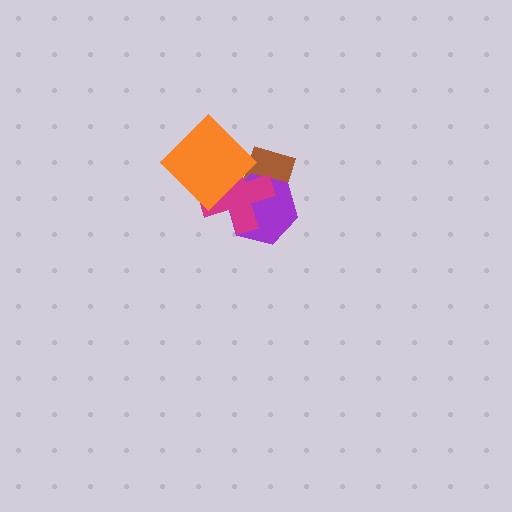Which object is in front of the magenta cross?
The orange diamond is in front of the magenta cross.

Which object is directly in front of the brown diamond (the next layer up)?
The purple hexagon is directly in front of the brown diamond.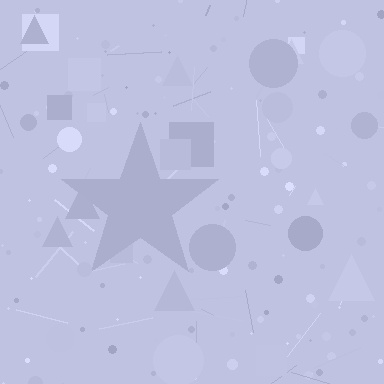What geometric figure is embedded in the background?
A star is embedded in the background.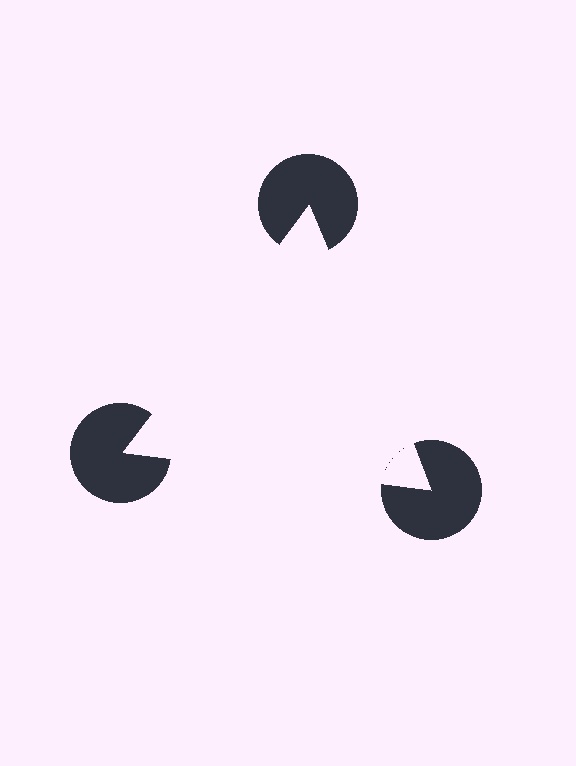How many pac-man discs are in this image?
There are 3 — one at each vertex of the illusory triangle.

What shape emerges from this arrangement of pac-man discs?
An illusory triangle — its edges are inferred from the aligned wedge cuts in the pac-man discs, not physically drawn.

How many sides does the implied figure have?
3 sides.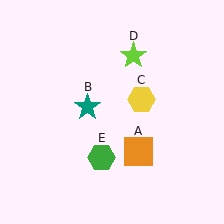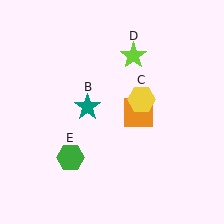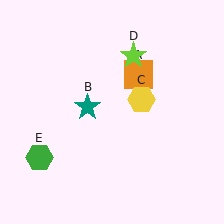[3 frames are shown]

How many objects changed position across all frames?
2 objects changed position: orange square (object A), green hexagon (object E).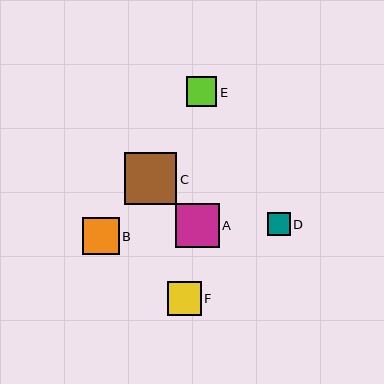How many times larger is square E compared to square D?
Square E is approximately 1.3 times the size of square D.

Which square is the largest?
Square C is the largest with a size of approximately 52 pixels.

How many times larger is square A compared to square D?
Square A is approximately 2.0 times the size of square D.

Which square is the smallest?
Square D is the smallest with a size of approximately 22 pixels.